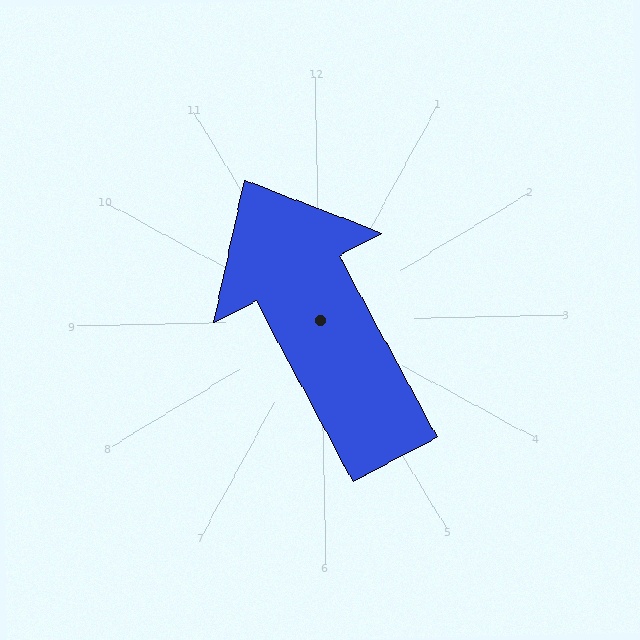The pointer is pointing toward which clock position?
Roughly 11 o'clock.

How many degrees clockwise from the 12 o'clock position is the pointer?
Approximately 333 degrees.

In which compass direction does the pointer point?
Northwest.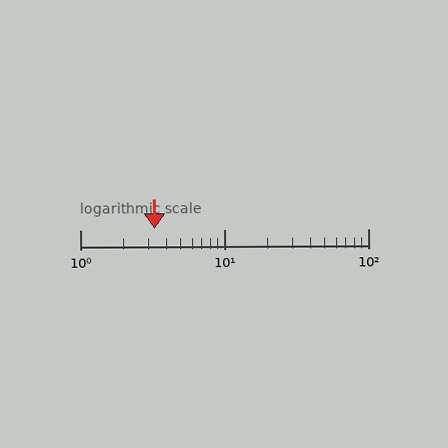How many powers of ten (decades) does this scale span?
The scale spans 2 decades, from 1 to 100.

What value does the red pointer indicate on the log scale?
The pointer indicates approximately 3.3.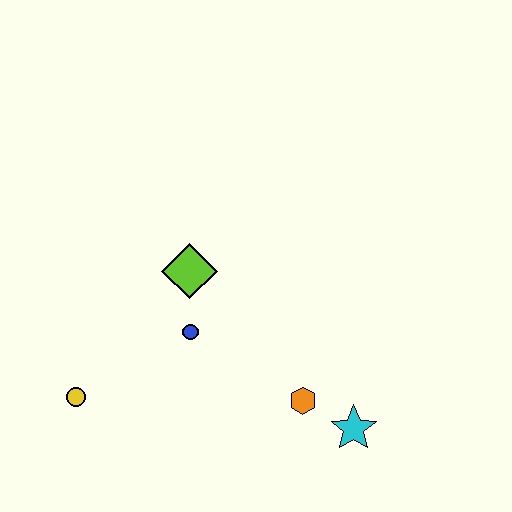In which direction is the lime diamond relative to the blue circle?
The lime diamond is above the blue circle.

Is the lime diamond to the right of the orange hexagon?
No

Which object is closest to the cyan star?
The orange hexagon is closest to the cyan star.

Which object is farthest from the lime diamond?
The cyan star is farthest from the lime diamond.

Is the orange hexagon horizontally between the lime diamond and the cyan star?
Yes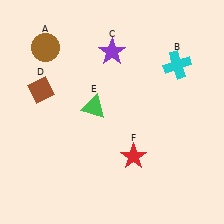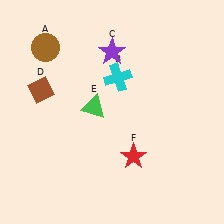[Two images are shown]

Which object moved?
The cyan cross (B) moved left.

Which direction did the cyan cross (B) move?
The cyan cross (B) moved left.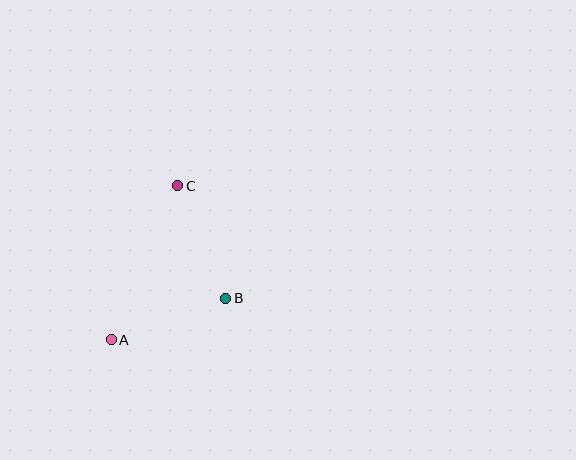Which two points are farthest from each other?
Points A and C are farthest from each other.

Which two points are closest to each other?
Points A and B are closest to each other.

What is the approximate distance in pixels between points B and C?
The distance between B and C is approximately 122 pixels.